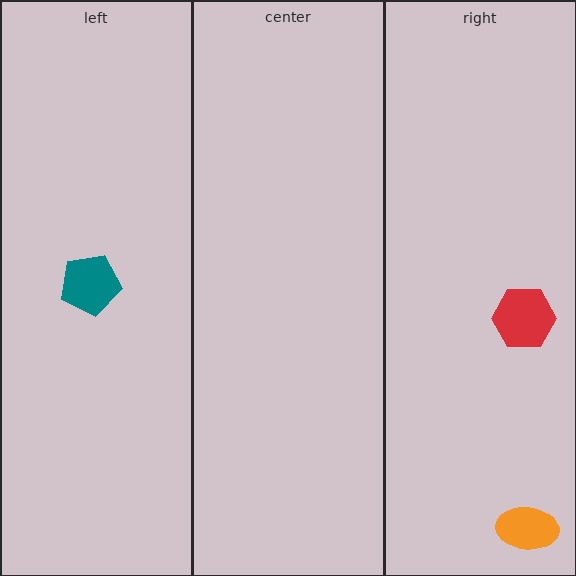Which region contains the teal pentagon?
The left region.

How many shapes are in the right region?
2.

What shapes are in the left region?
The teal pentagon.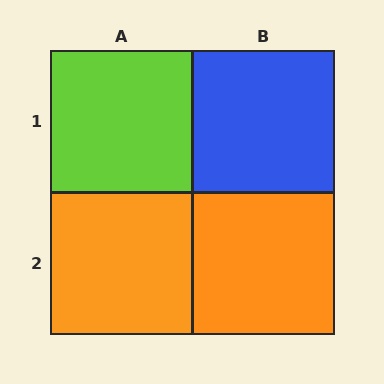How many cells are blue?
1 cell is blue.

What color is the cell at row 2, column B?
Orange.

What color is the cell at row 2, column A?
Orange.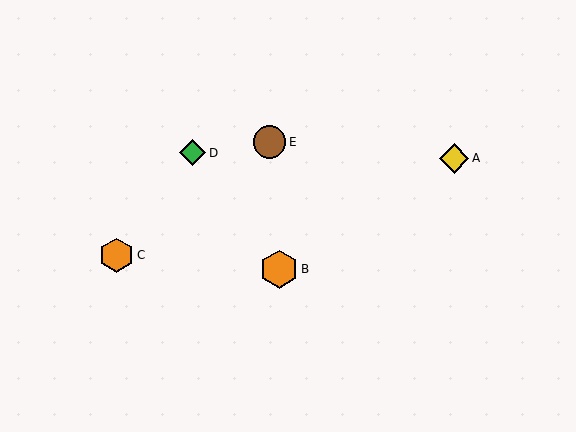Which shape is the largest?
The orange hexagon (labeled B) is the largest.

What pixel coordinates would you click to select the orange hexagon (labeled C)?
Click at (117, 255) to select the orange hexagon C.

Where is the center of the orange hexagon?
The center of the orange hexagon is at (279, 269).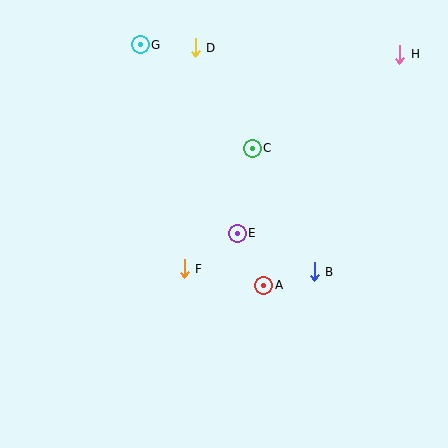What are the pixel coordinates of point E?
Point E is at (237, 233).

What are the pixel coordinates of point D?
Point D is at (195, 48).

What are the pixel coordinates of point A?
Point A is at (264, 285).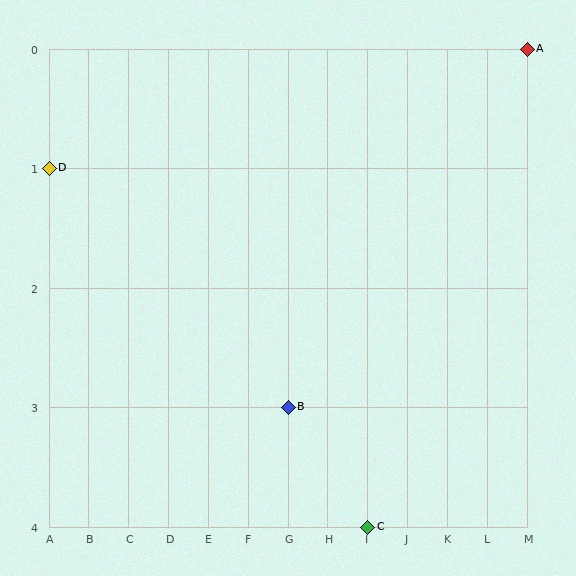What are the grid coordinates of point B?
Point B is at grid coordinates (G, 3).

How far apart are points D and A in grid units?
Points D and A are 12 columns and 1 row apart (about 12.0 grid units diagonally).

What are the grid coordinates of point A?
Point A is at grid coordinates (M, 0).